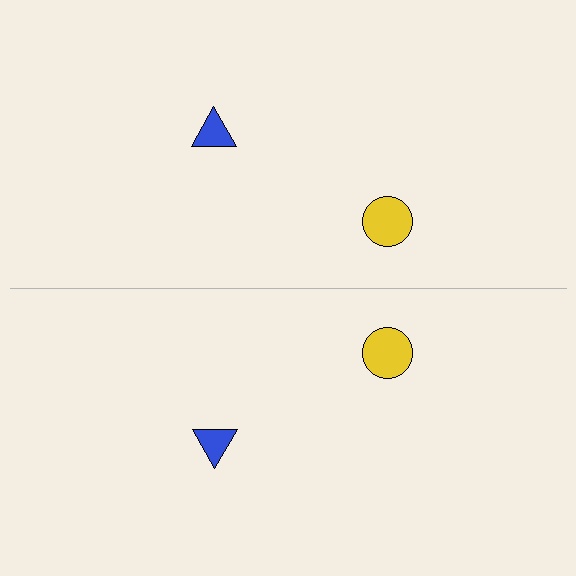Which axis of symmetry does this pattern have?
The pattern has a horizontal axis of symmetry running through the center of the image.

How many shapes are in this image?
There are 4 shapes in this image.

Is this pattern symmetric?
Yes, this pattern has bilateral (reflection) symmetry.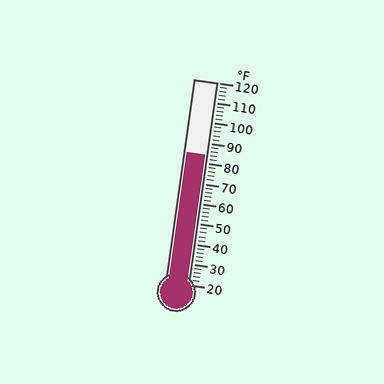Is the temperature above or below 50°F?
The temperature is above 50°F.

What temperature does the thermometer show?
The thermometer shows approximately 84°F.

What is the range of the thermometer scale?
The thermometer scale ranges from 20°F to 120°F.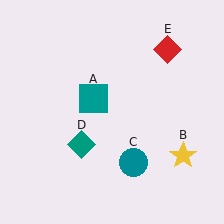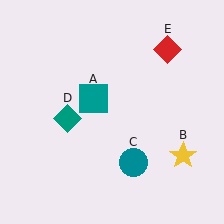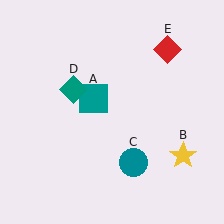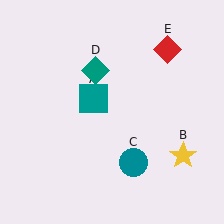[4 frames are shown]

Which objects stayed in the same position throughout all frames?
Teal square (object A) and yellow star (object B) and teal circle (object C) and red diamond (object E) remained stationary.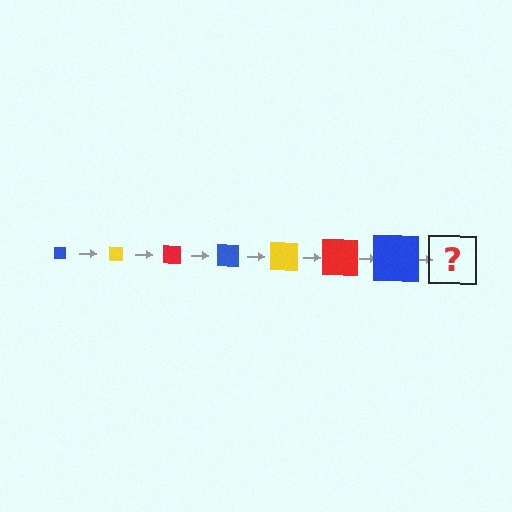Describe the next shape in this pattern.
It should be a yellow square, larger than the previous one.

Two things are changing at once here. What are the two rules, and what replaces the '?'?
The two rules are that the square grows larger each step and the color cycles through blue, yellow, and red. The '?' should be a yellow square, larger than the previous one.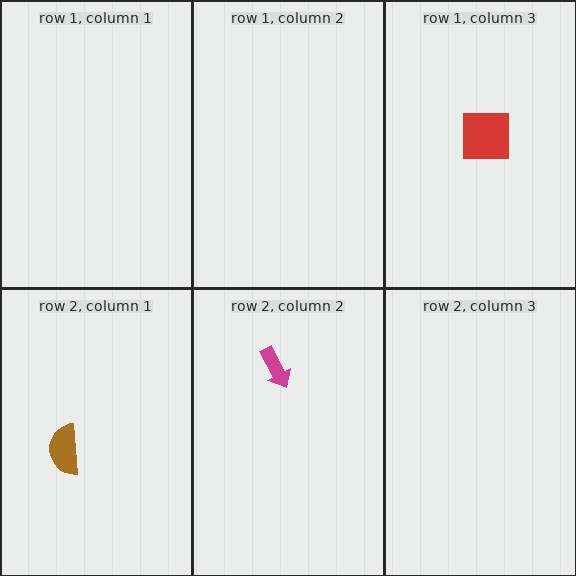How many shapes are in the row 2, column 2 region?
1.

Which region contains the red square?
The row 1, column 3 region.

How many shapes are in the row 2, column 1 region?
1.